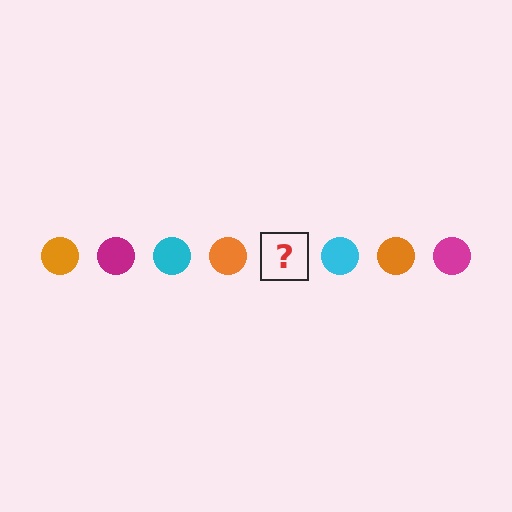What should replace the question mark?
The question mark should be replaced with a magenta circle.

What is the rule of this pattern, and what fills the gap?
The rule is that the pattern cycles through orange, magenta, cyan circles. The gap should be filled with a magenta circle.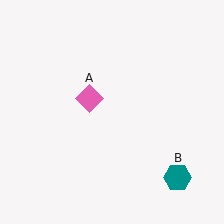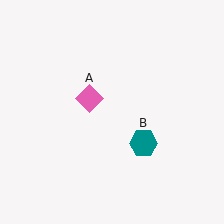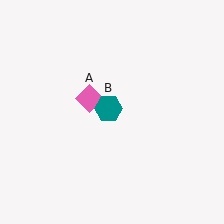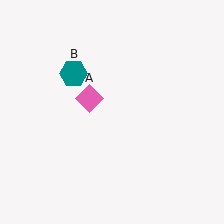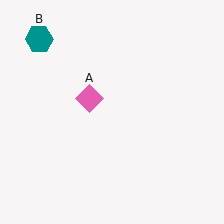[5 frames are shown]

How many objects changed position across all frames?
1 object changed position: teal hexagon (object B).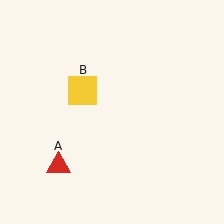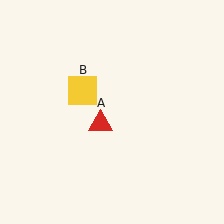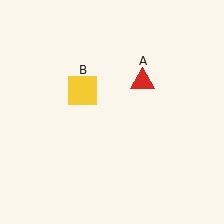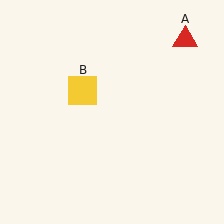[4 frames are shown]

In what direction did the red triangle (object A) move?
The red triangle (object A) moved up and to the right.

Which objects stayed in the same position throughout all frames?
Yellow square (object B) remained stationary.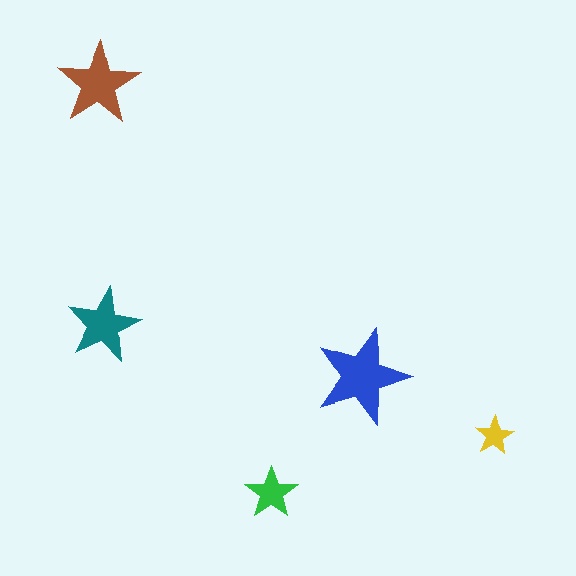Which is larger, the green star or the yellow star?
The green one.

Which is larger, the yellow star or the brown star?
The brown one.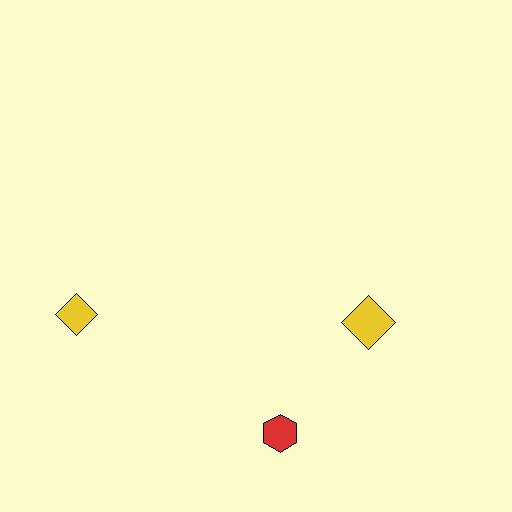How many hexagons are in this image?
There is 1 hexagon.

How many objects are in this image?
There are 3 objects.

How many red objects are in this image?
There is 1 red object.